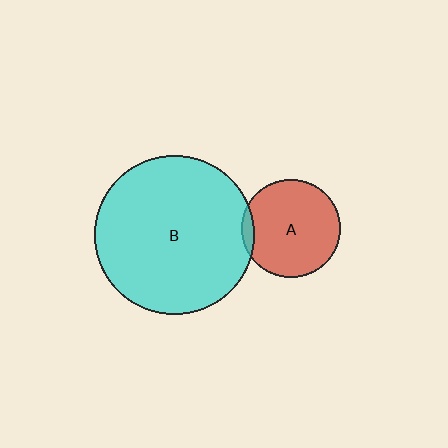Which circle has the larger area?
Circle B (cyan).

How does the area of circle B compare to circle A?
Approximately 2.6 times.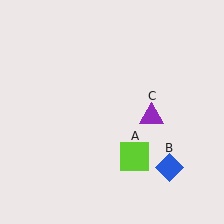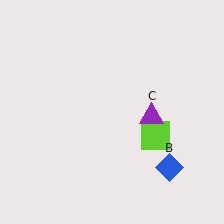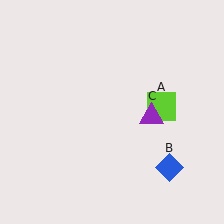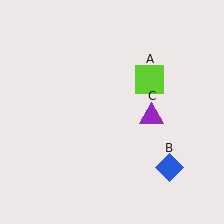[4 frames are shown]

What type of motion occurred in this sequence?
The lime square (object A) rotated counterclockwise around the center of the scene.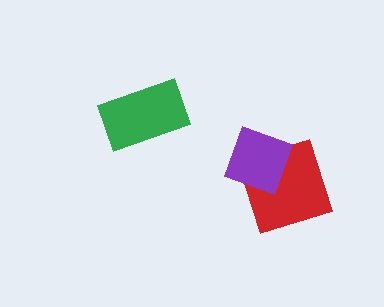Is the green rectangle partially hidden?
No, no other shape covers it.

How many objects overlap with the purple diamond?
1 object overlaps with the purple diamond.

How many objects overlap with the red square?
1 object overlaps with the red square.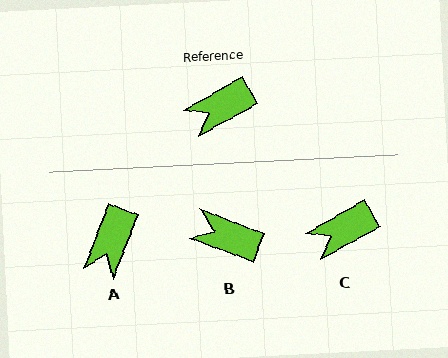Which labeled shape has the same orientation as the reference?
C.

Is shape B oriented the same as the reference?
No, it is off by about 50 degrees.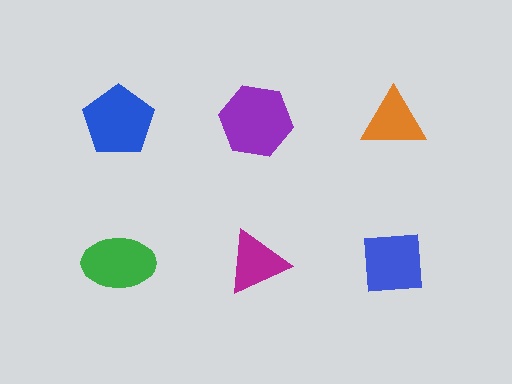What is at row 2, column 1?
A green ellipse.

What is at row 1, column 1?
A blue pentagon.